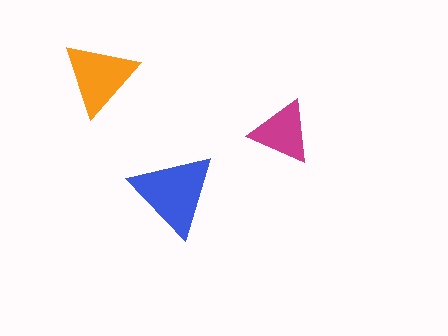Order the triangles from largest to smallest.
the blue one, the orange one, the magenta one.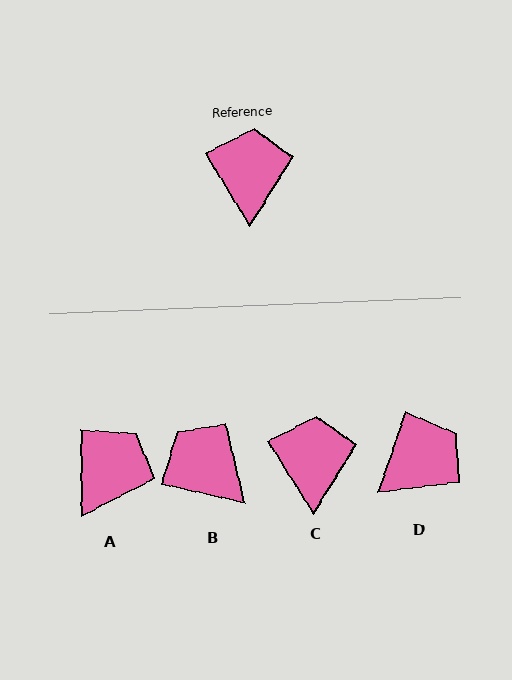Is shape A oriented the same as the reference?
No, it is off by about 31 degrees.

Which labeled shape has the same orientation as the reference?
C.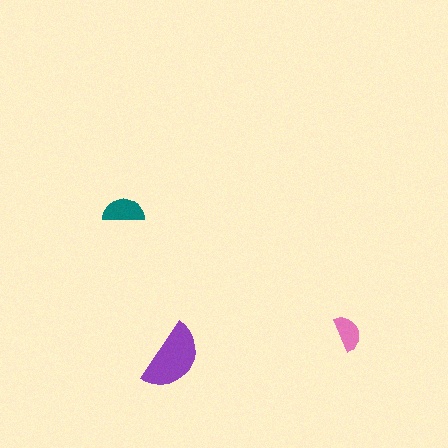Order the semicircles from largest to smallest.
the purple one, the teal one, the pink one.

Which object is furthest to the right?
The pink semicircle is rightmost.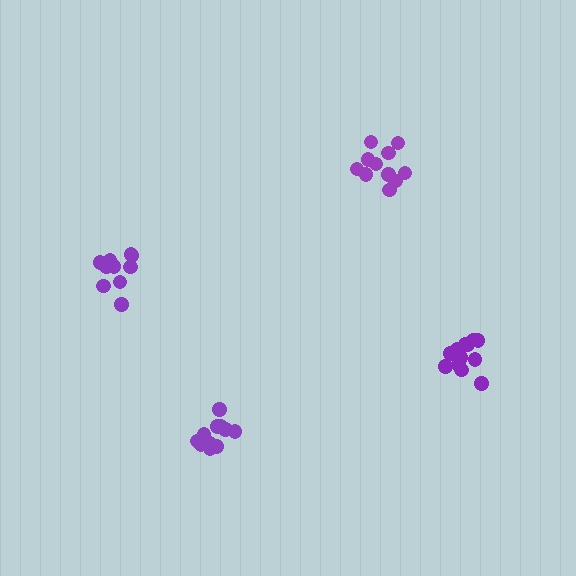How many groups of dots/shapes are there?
There are 4 groups.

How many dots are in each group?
Group 1: 12 dots, Group 2: 12 dots, Group 3: 10 dots, Group 4: 11 dots (45 total).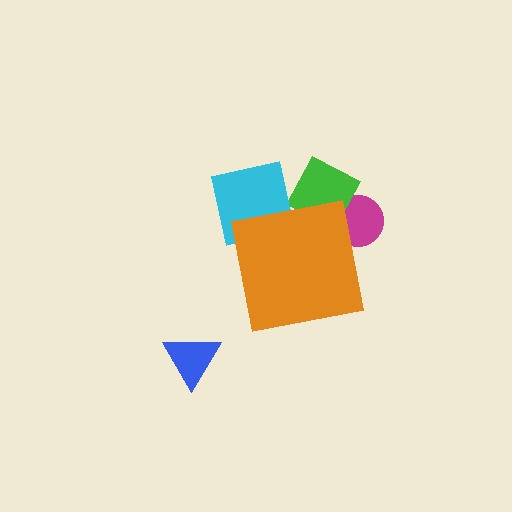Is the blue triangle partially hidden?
No, the blue triangle is fully visible.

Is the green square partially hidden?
Yes, the green square is partially hidden behind the orange square.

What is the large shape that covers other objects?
An orange square.